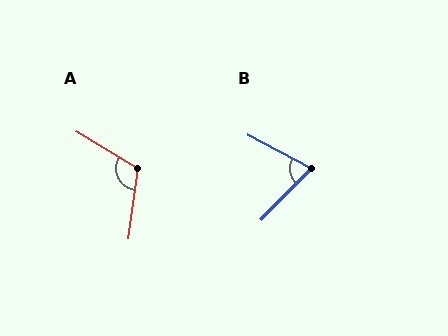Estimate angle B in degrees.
Approximately 73 degrees.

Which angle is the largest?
A, at approximately 113 degrees.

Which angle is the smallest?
B, at approximately 73 degrees.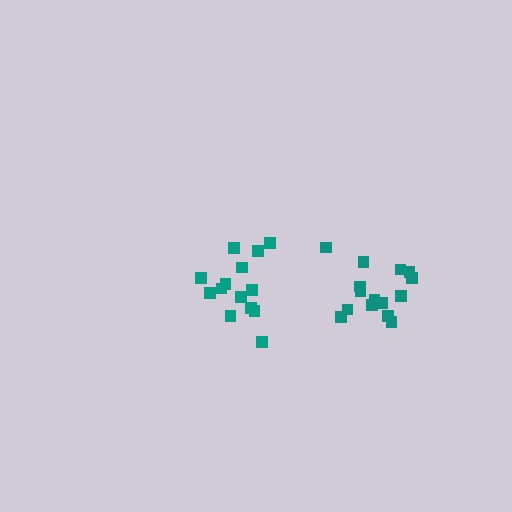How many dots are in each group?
Group 1: 14 dots, Group 2: 15 dots (29 total).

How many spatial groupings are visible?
There are 2 spatial groupings.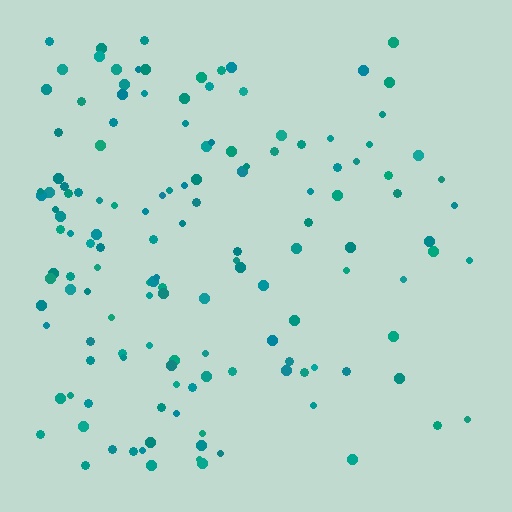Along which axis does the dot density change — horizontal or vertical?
Horizontal.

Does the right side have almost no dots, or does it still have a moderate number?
Still a moderate number, just noticeably fewer than the left.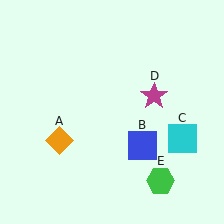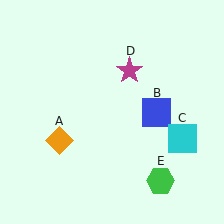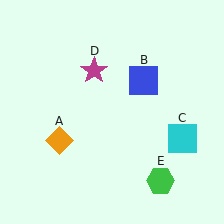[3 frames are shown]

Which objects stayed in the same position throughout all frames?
Orange diamond (object A) and cyan square (object C) and green hexagon (object E) remained stationary.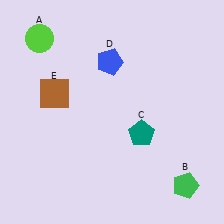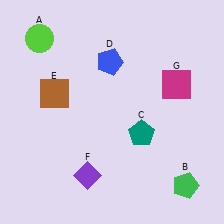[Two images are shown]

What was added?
A purple diamond (F), a magenta square (G) were added in Image 2.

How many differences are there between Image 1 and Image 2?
There are 2 differences between the two images.